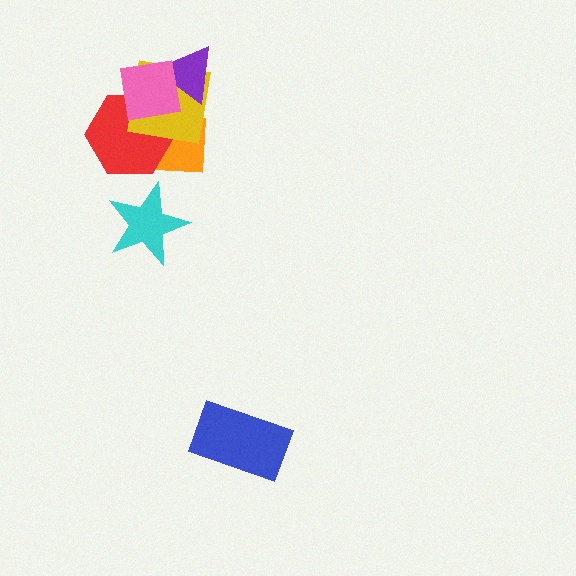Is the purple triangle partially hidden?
Yes, it is partially covered by another shape.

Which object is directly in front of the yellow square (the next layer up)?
The purple triangle is directly in front of the yellow square.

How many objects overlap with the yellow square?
4 objects overlap with the yellow square.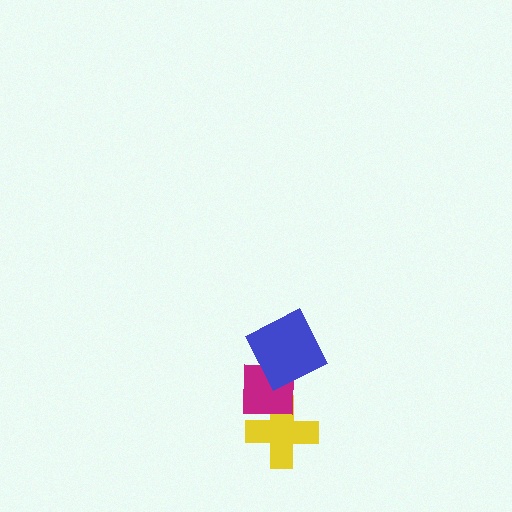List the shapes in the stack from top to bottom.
From top to bottom: the blue square, the magenta square, the yellow cross.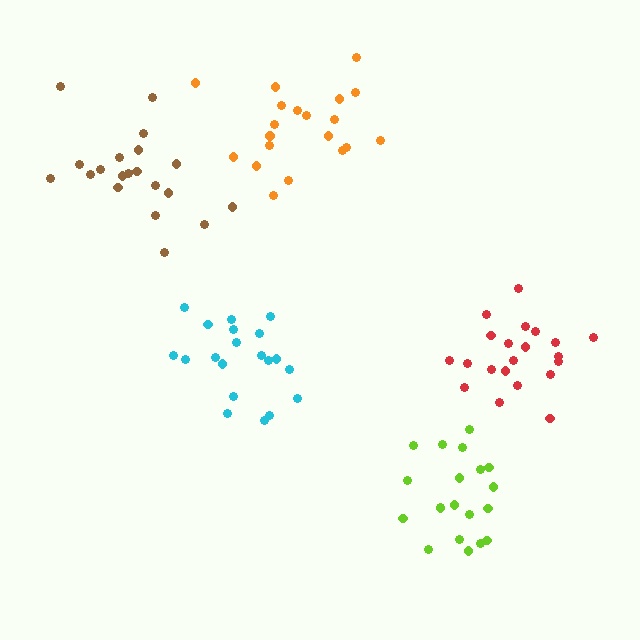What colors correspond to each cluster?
The clusters are colored: red, brown, orange, lime, cyan.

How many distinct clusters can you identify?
There are 5 distinct clusters.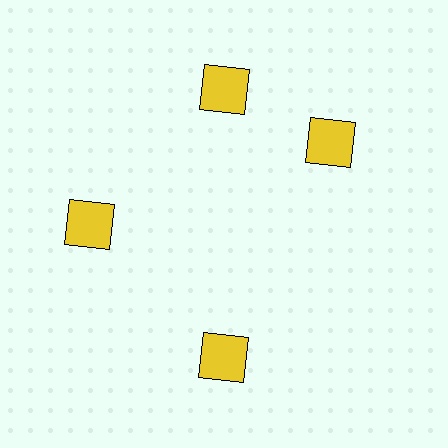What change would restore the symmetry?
The symmetry would be restored by rotating it back into even spacing with its neighbors so that all 4 squares sit at equal angles and equal distance from the center.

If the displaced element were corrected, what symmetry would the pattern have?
It would have 4-fold rotational symmetry — the pattern would map onto itself every 90 degrees.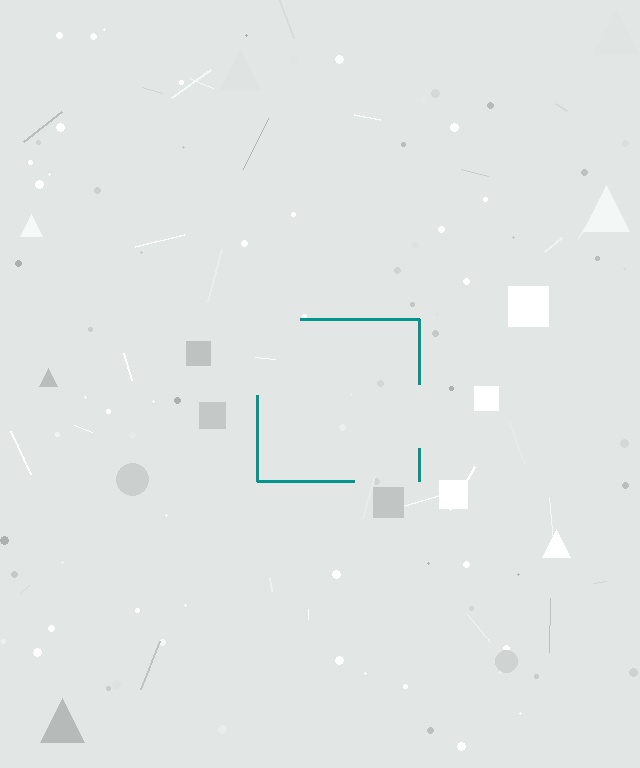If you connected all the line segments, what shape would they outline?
They would outline a square.